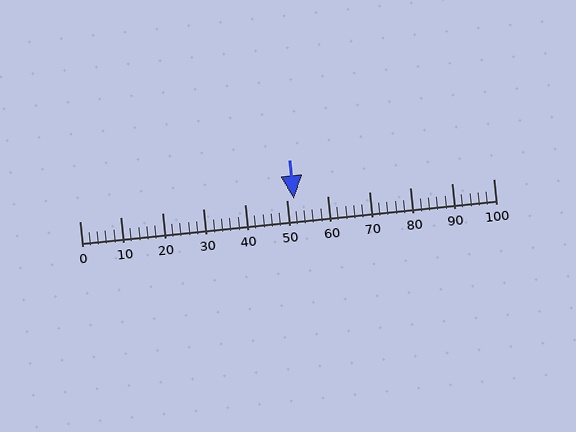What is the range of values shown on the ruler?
The ruler shows values from 0 to 100.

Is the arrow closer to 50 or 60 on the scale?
The arrow is closer to 50.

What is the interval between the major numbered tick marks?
The major tick marks are spaced 10 units apart.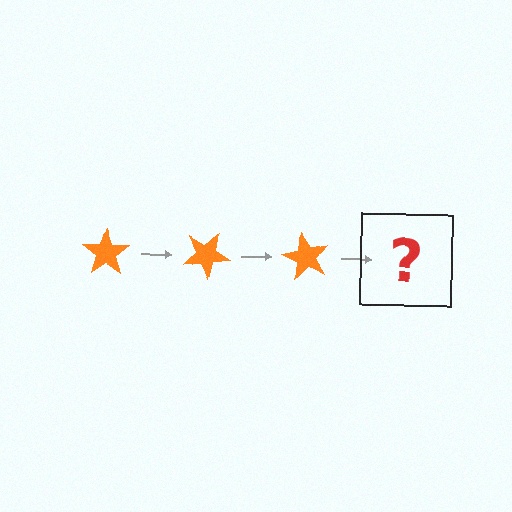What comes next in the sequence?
The next element should be an orange star rotated 90 degrees.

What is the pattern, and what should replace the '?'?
The pattern is that the star rotates 30 degrees each step. The '?' should be an orange star rotated 90 degrees.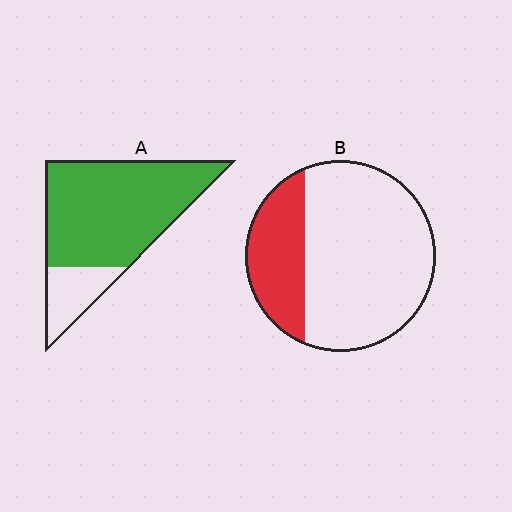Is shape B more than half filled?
No.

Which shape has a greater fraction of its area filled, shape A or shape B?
Shape A.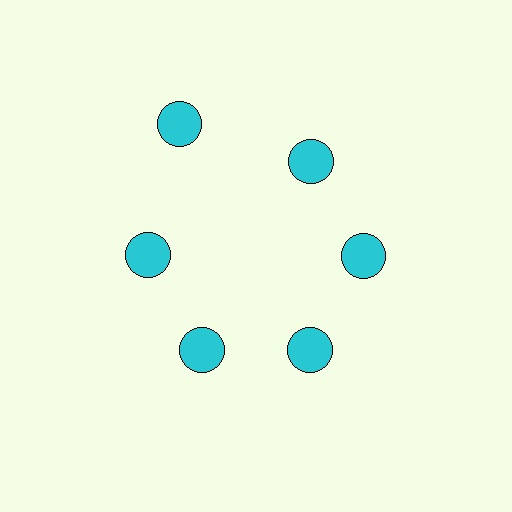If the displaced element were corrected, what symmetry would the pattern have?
It would have 6-fold rotational symmetry — the pattern would map onto itself every 60 degrees.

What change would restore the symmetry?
The symmetry would be restored by moving it inward, back onto the ring so that all 6 circles sit at equal angles and equal distance from the center.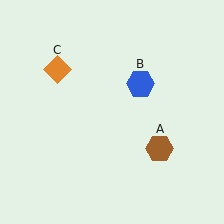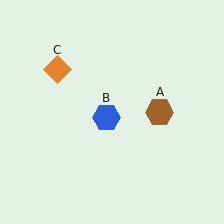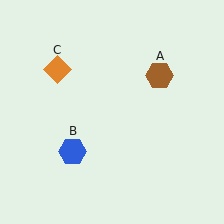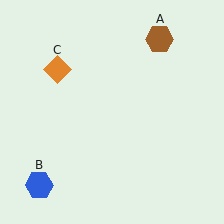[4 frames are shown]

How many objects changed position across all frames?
2 objects changed position: brown hexagon (object A), blue hexagon (object B).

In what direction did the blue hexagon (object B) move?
The blue hexagon (object B) moved down and to the left.